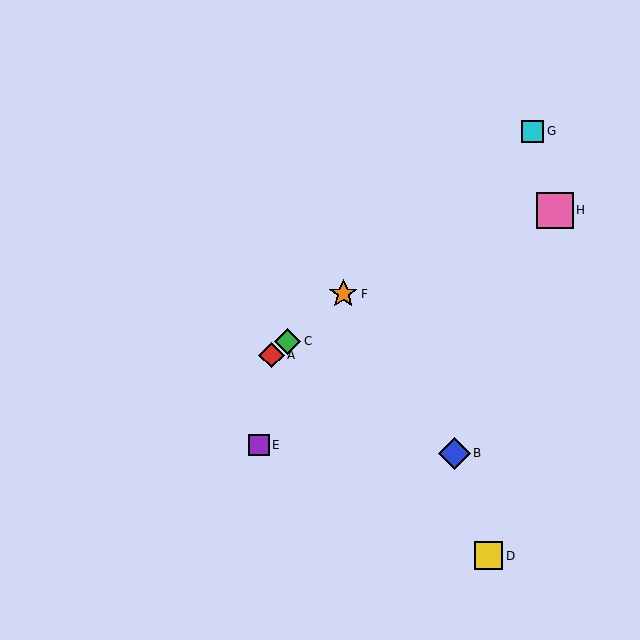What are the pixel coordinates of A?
Object A is at (272, 355).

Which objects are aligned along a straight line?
Objects A, C, F, G are aligned along a straight line.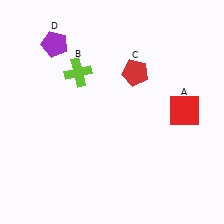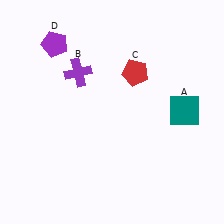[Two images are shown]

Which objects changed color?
A changed from red to teal. B changed from lime to purple.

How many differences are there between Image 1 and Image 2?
There are 2 differences between the two images.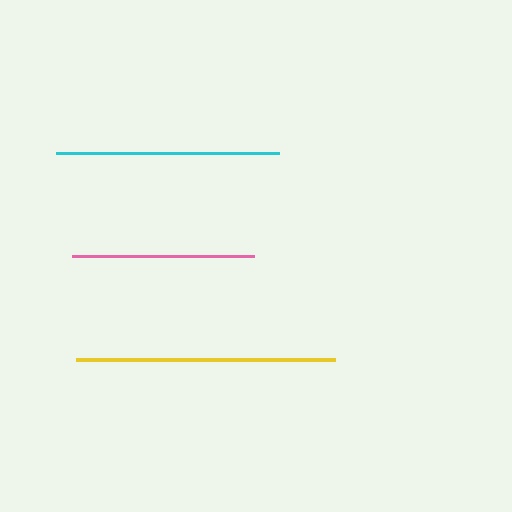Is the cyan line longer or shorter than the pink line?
The cyan line is longer than the pink line.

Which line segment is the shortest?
The pink line is the shortest at approximately 181 pixels.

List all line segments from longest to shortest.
From longest to shortest: yellow, cyan, pink.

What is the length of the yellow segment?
The yellow segment is approximately 259 pixels long.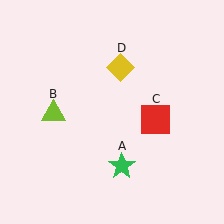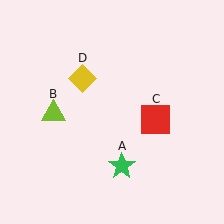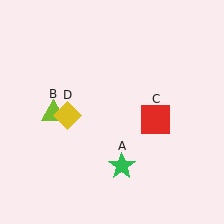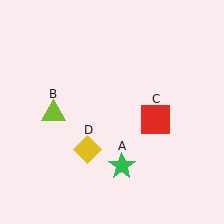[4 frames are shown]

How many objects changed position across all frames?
1 object changed position: yellow diamond (object D).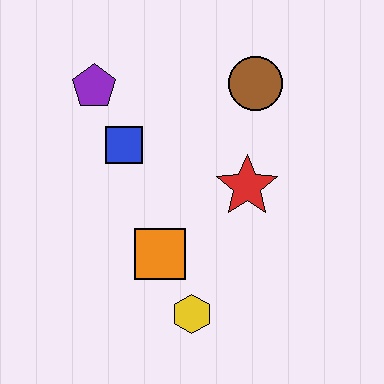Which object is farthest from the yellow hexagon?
The purple pentagon is farthest from the yellow hexagon.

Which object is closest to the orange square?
The yellow hexagon is closest to the orange square.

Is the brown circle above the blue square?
Yes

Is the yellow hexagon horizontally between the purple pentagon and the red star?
Yes